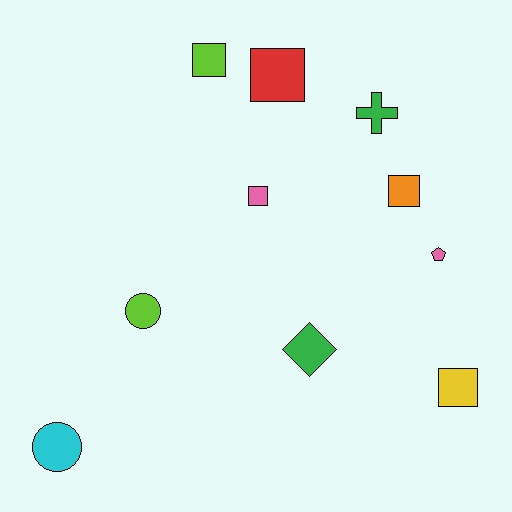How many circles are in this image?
There are 2 circles.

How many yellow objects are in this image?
There is 1 yellow object.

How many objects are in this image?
There are 10 objects.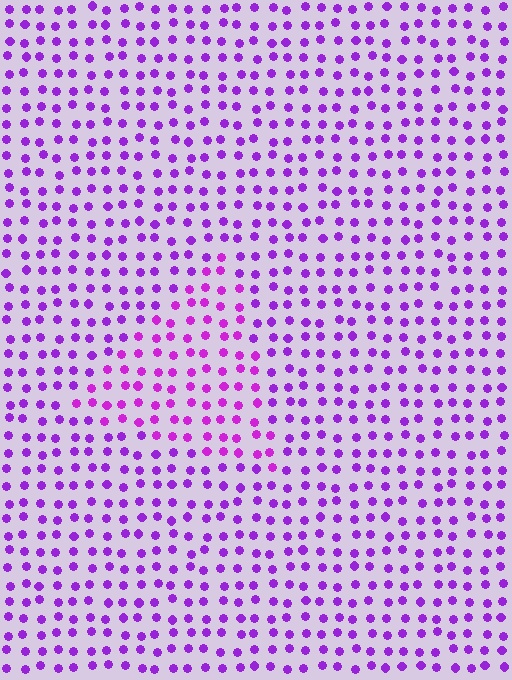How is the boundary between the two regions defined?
The boundary is defined purely by a slight shift in hue (about 19 degrees). Spacing, size, and orientation are identical on both sides.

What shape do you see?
I see a triangle.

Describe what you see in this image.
The image is filled with small purple elements in a uniform arrangement. A triangle-shaped region is visible where the elements are tinted to a slightly different hue, forming a subtle color boundary.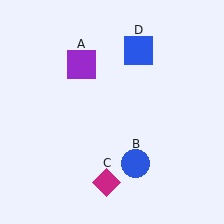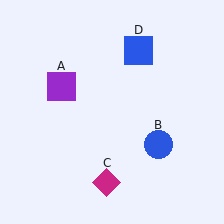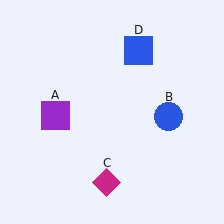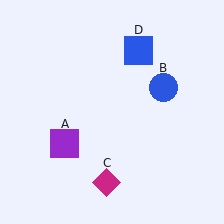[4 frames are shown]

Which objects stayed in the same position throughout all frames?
Magenta diamond (object C) and blue square (object D) remained stationary.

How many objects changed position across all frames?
2 objects changed position: purple square (object A), blue circle (object B).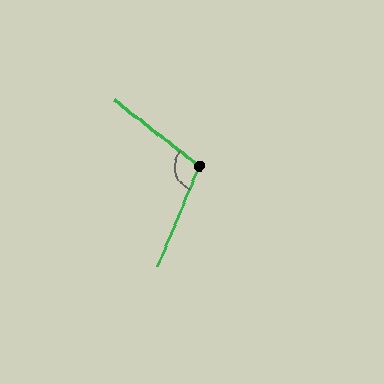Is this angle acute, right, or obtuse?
It is obtuse.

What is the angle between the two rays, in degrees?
Approximately 105 degrees.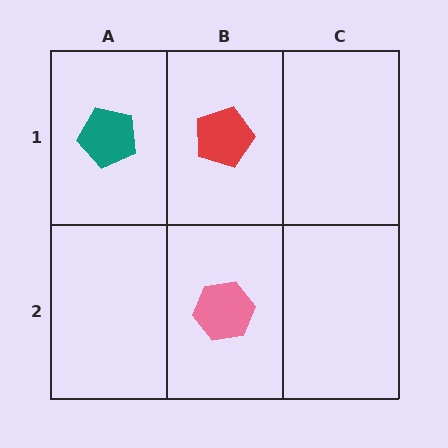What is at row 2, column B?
A pink hexagon.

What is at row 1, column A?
A teal pentagon.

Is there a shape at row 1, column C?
No, that cell is empty.